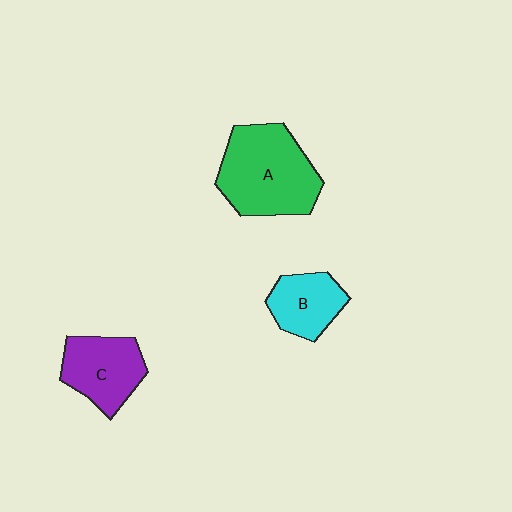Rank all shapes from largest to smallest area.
From largest to smallest: A (green), C (purple), B (cyan).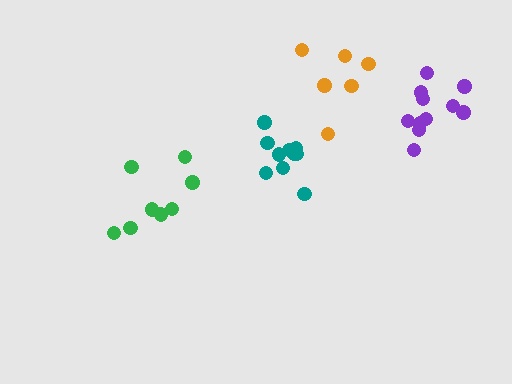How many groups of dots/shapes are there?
There are 4 groups.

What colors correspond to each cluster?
The clusters are colored: orange, purple, green, teal.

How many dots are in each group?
Group 1: 6 dots, Group 2: 11 dots, Group 3: 8 dots, Group 4: 10 dots (35 total).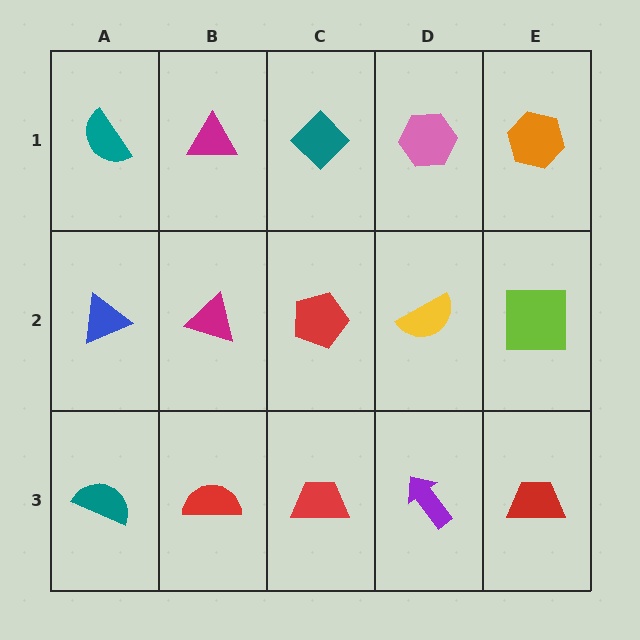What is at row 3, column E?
A red trapezoid.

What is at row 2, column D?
A yellow semicircle.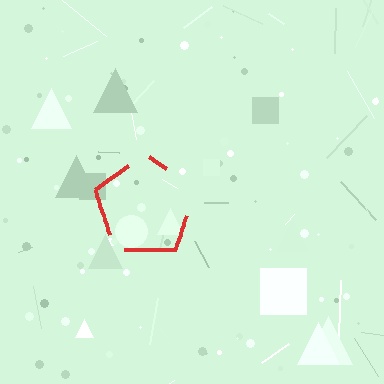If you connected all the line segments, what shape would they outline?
They would outline a pentagon.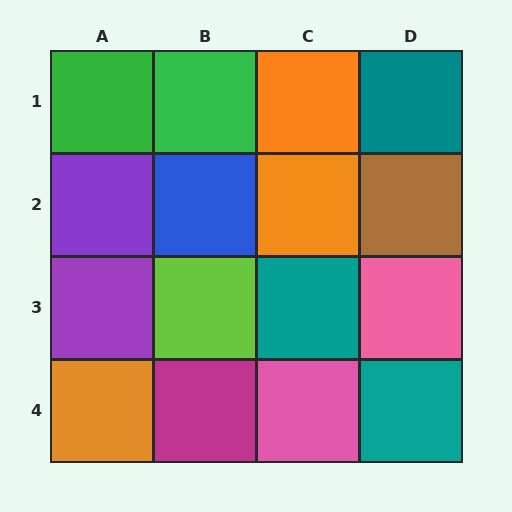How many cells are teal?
3 cells are teal.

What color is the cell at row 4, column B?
Magenta.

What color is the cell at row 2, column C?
Orange.